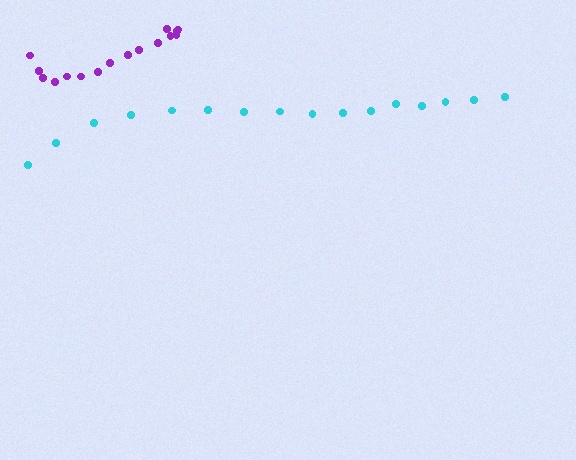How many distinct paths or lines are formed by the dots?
There are 2 distinct paths.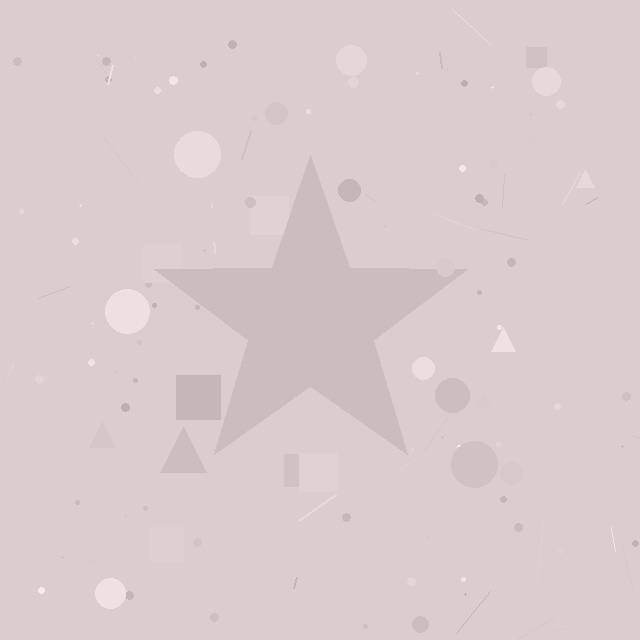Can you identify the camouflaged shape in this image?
The camouflaged shape is a star.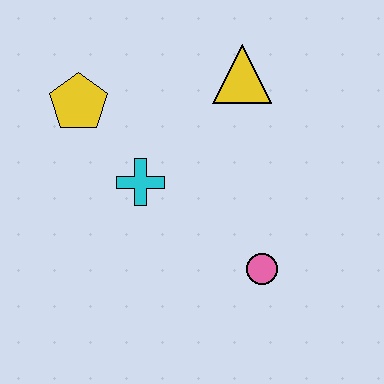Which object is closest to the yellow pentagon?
The cyan cross is closest to the yellow pentagon.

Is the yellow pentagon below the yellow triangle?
Yes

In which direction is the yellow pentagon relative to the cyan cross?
The yellow pentagon is above the cyan cross.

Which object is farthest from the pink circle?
The yellow pentagon is farthest from the pink circle.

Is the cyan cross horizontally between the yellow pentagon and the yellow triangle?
Yes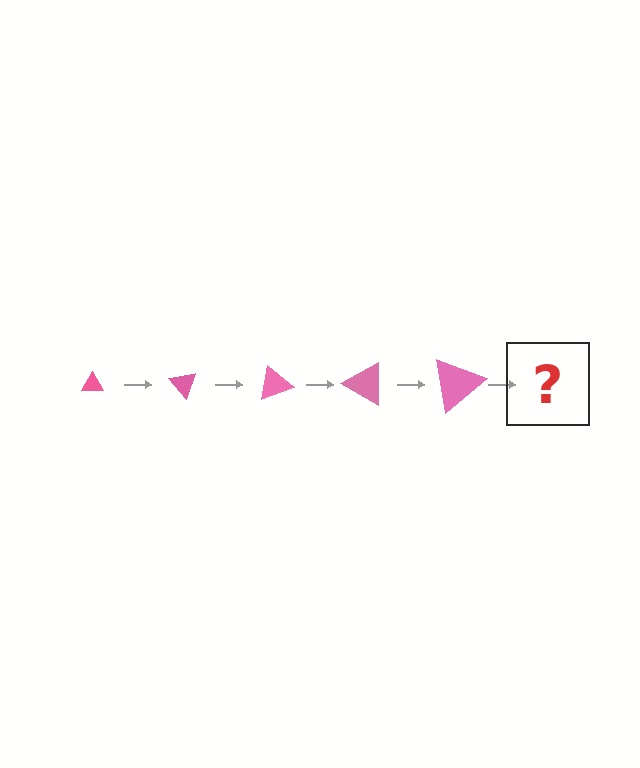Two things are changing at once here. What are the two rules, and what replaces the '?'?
The two rules are that the triangle grows larger each step and it rotates 50 degrees each step. The '?' should be a triangle, larger than the previous one and rotated 250 degrees from the start.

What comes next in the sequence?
The next element should be a triangle, larger than the previous one and rotated 250 degrees from the start.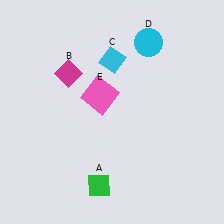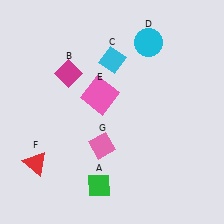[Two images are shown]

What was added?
A red triangle (F), a pink diamond (G) were added in Image 2.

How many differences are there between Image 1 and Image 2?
There are 2 differences between the two images.